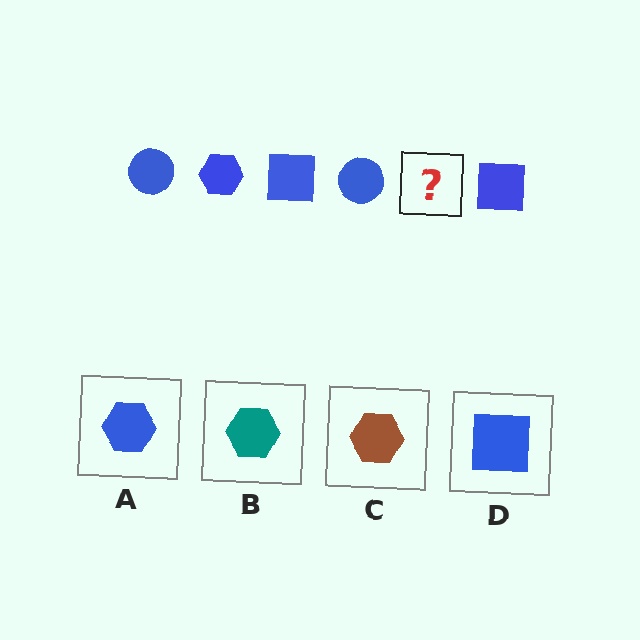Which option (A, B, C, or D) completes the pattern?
A.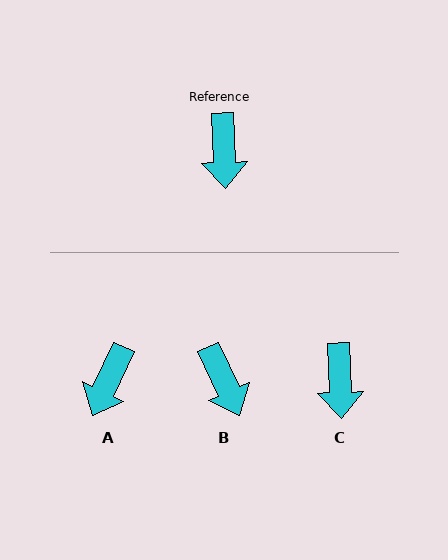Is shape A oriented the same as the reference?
No, it is off by about 27 degrees.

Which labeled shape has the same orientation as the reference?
C.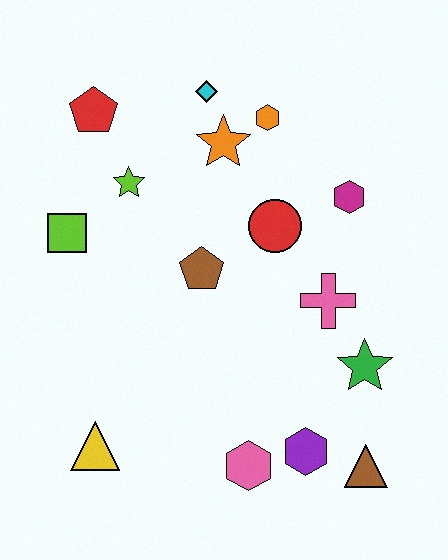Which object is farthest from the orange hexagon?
The yellow triangle is farthest from the orange hexagon.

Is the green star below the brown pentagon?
Yes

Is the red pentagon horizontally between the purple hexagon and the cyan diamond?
No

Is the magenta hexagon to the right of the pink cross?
Yes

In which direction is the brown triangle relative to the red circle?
The brown triangle is below the red circle.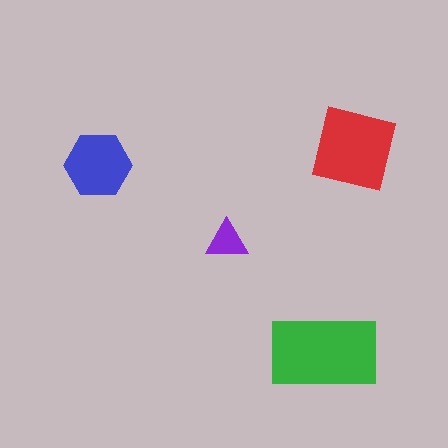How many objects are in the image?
There are 4 objects in the image.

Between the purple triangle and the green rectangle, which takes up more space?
The green rectangle.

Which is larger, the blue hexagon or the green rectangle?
The green rectangle.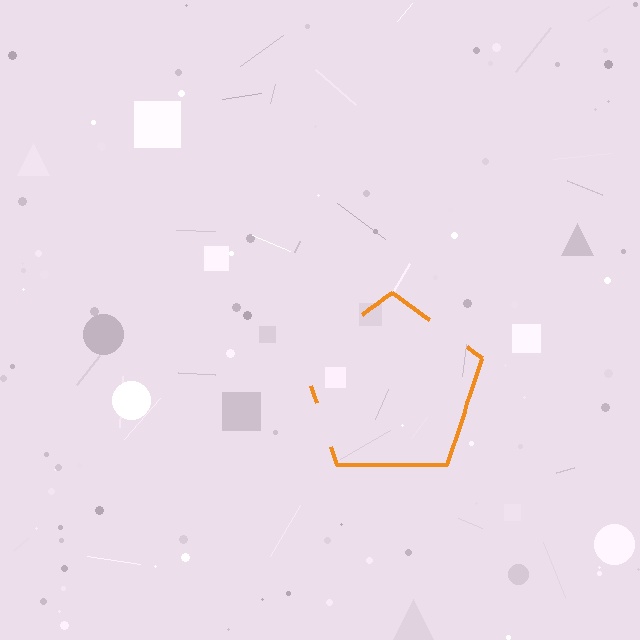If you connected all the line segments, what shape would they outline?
They would outline a pentagon.